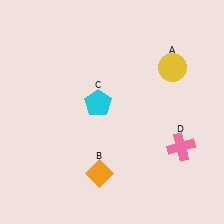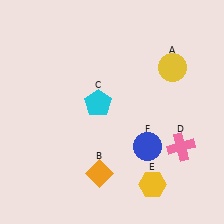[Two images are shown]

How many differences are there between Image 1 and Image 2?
There are 2 differences between the two images.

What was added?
A yellow hexagon (E), a blue circle (F) were added in Image 2.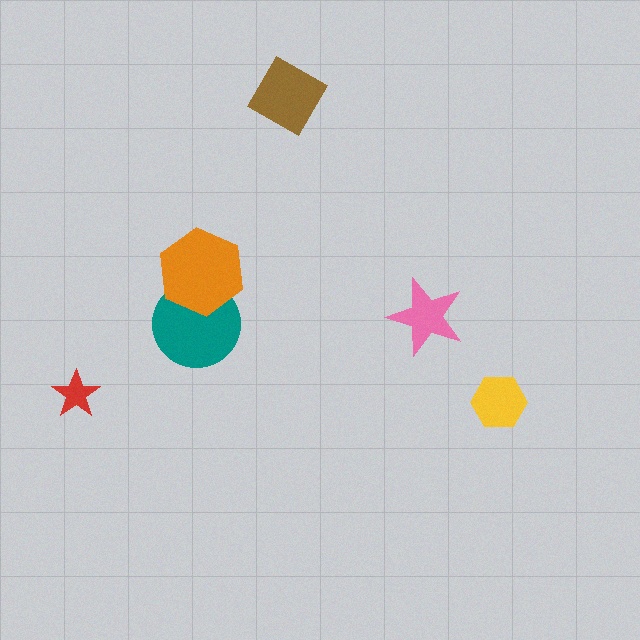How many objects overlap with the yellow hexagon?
0 objects overlap with the yellow hexagon.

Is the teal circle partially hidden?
Yes, it is partially covered by another shape.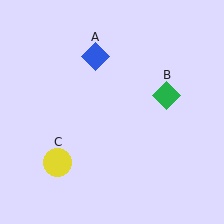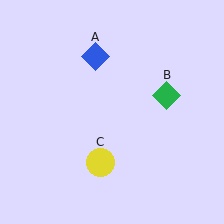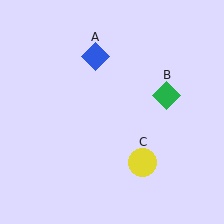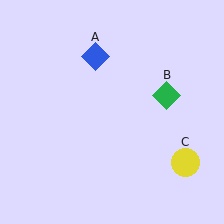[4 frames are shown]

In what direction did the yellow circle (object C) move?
The yellow circle (object C) moved right.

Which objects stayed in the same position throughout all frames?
Blue diamond (object A) and green diamond (object B) remained stationary.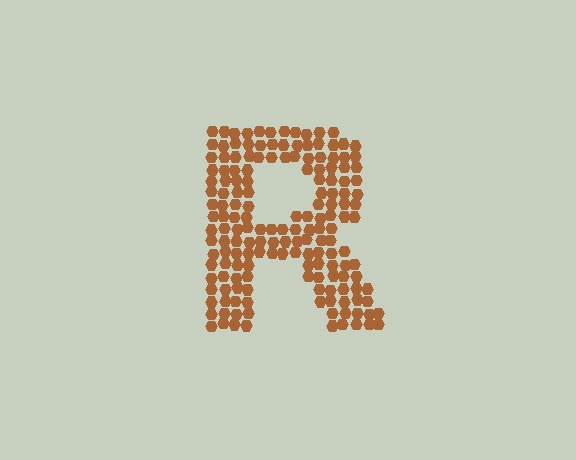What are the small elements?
The small elements are hexagons.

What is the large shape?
The large shape is the letter R.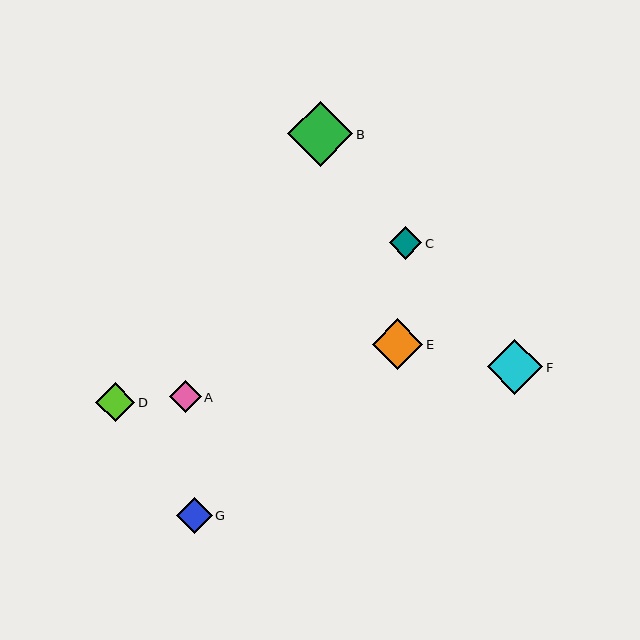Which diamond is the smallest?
Diamond A is the smallest with a size of approximately 31 pixels.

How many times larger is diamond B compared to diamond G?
Diamond B is approximately 1.8 times the size of diamond G.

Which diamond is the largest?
Diamond B is the largest with a size of approximately 66 pixels.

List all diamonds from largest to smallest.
From largest to smallest: B, F, E, D, G, C, A.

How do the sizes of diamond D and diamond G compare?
Diamond D and diamond G are approximately the same size.